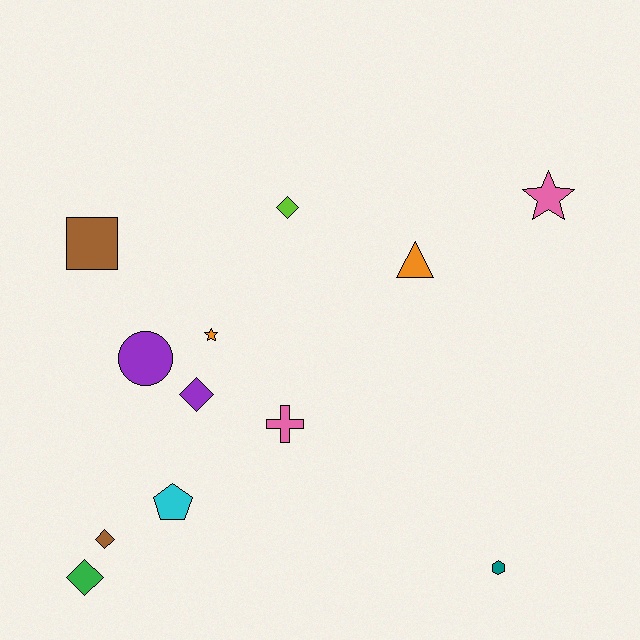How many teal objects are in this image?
There is 1 teal object.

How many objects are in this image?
There are 12 objects.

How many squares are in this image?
There is 1 square.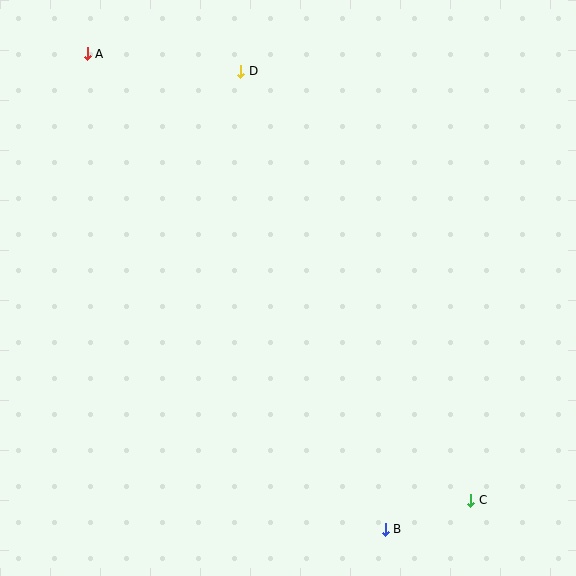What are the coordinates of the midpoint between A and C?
The midpoint between A and C is at (279, 277).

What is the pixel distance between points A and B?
The distance between A and B is 561 pixels.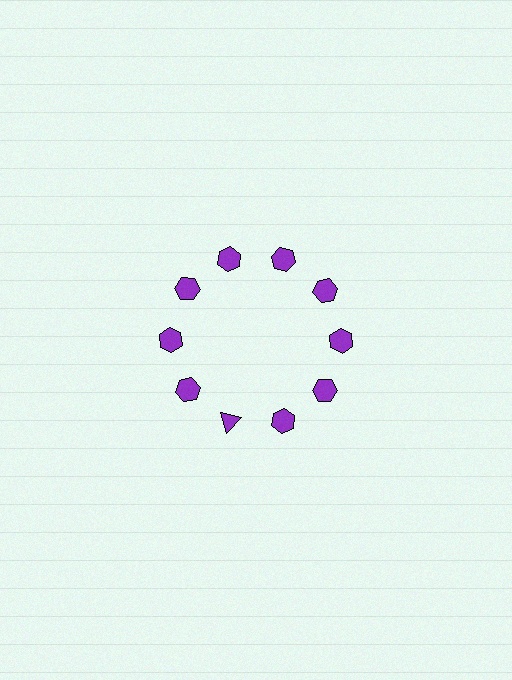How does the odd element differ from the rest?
It has a different shape: triangle instead of hexagon.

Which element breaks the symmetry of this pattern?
The purple triangle at roughly the 7 o'clock position breaks the symmetry. All other shapes are purple hexagons.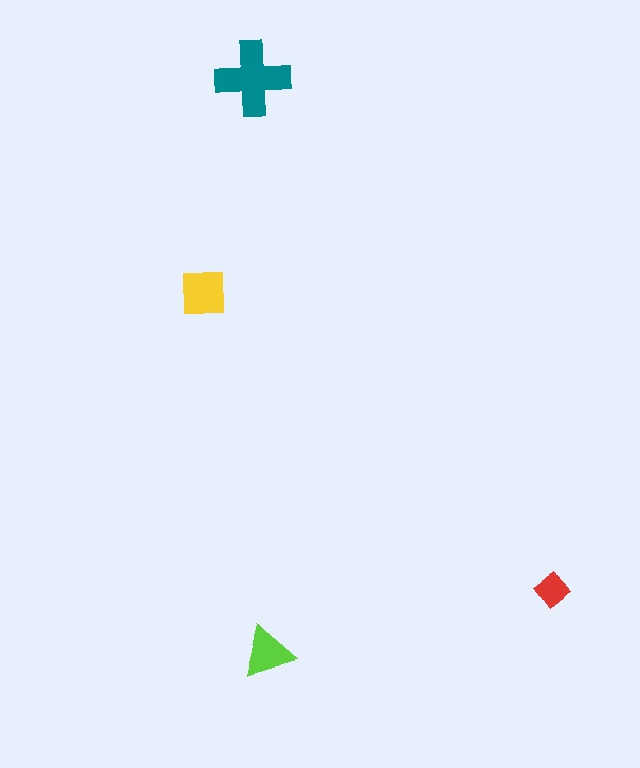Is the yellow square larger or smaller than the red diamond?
Larger.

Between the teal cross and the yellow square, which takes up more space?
The teal cross.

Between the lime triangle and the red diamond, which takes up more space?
The lime triangle.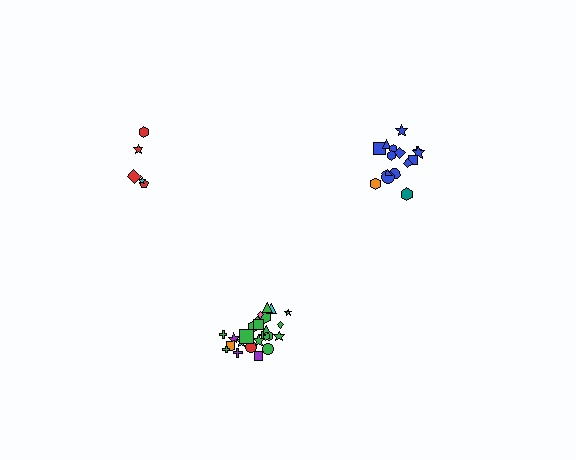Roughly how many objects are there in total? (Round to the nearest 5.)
Roughly 45 objects in total.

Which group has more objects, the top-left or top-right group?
The top-right group.